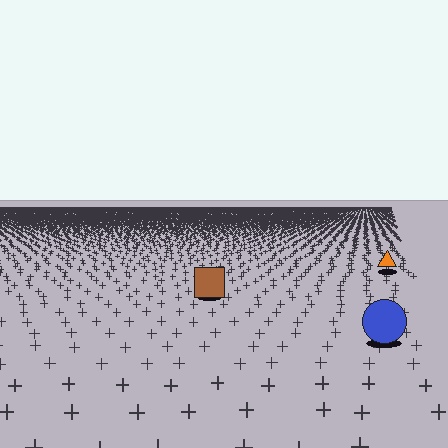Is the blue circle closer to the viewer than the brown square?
Yes. The blue circle is closer — you can tell from the texture gradient: the ground texture is coarser near it.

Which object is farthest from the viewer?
The orange triangle is farthest from the viewer. It appears smaller and the ground texture around it is denser.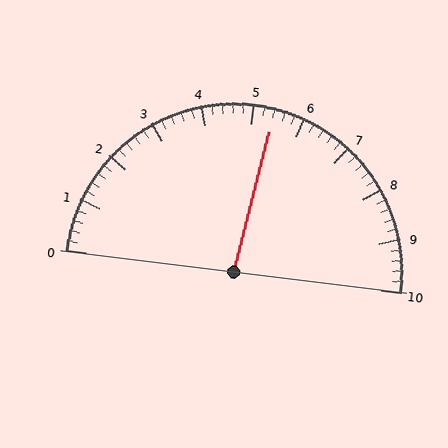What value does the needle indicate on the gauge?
The needle indicates approximately 5.4.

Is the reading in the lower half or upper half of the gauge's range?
The reading is in the upper half of the range (0 to 10).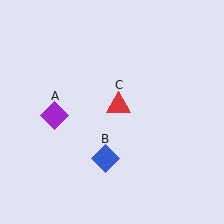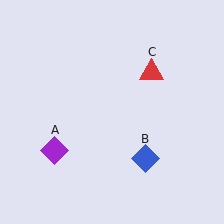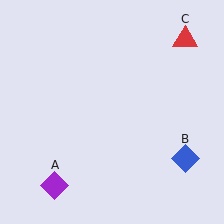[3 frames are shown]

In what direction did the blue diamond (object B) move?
The blue diamond (object B) moved right.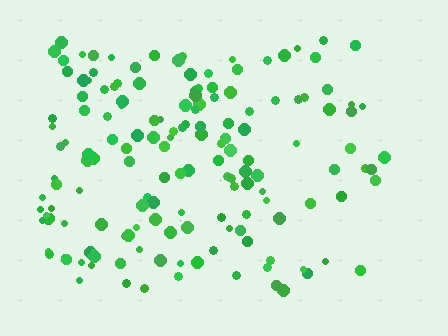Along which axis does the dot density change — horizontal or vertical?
Horizontal.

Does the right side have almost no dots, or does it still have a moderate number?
Still a moderate number, just noticeably fewer than the left.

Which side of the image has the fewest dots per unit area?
The right.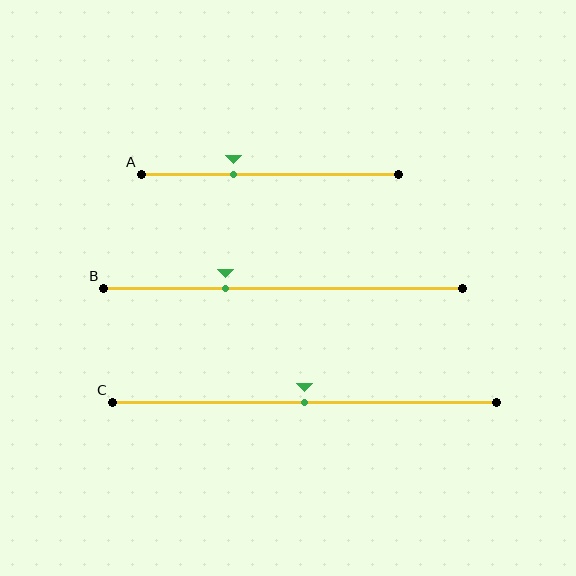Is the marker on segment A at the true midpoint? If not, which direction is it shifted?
No, the marker on segment A is shifted to the left by about 14% of the segment length.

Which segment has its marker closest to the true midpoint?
Segment C has its marker closest to the true midpoint.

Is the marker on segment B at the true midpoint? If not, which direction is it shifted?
No, the marker on segment B is shifted to the left by about 16% of the segment length.